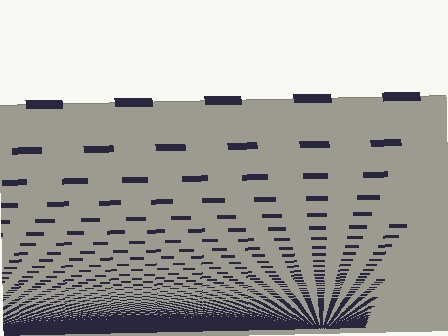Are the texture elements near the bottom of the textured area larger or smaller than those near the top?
Smaller. The gradient is inverted — elements near the bottom are smaller and denser.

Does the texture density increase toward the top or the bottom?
Density increases toward the bottom.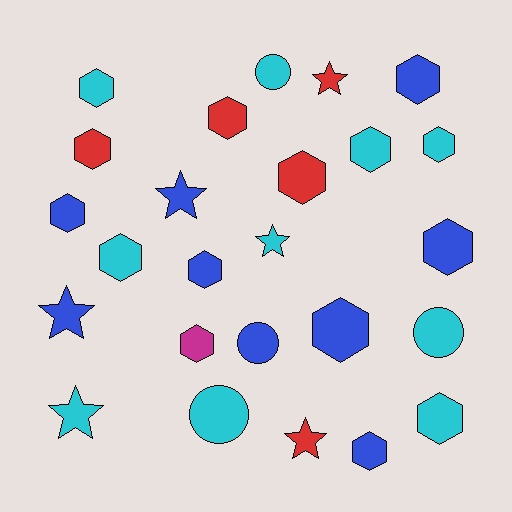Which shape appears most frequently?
Hexagon, with 15 objects.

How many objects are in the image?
There are 25 objects.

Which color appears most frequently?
Cyan, with 10 objects.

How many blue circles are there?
There is 1 blue circle.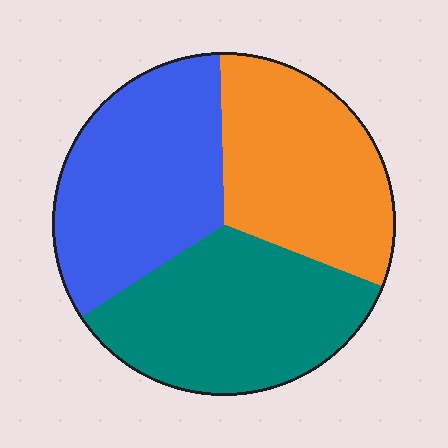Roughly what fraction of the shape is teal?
Teal covers 35% of the shape.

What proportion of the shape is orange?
Orange covers 31% of the shape.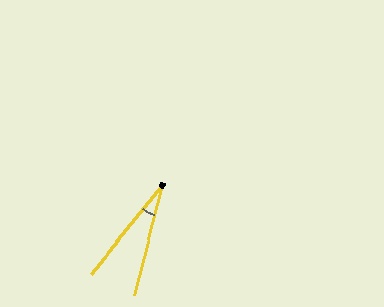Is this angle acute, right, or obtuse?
It is acute.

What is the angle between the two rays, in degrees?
Approximately 25 degrees.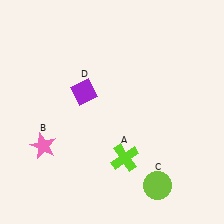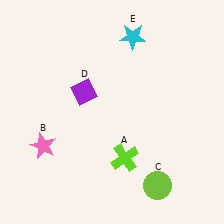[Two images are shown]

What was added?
A cyan star (E) was added in Image 2.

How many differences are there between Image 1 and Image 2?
There is 1 difference between the two images.